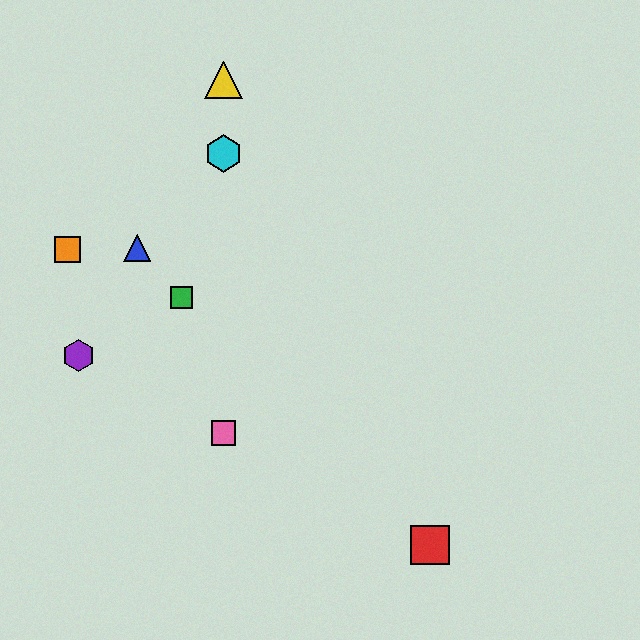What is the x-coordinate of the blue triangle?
The blue triangle is at x≈137.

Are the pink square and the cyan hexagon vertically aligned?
Yes, both are at x≈224.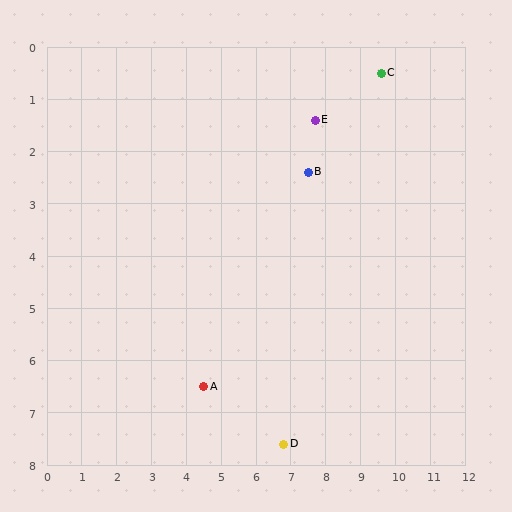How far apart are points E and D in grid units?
Points E and D are about 6.3 grid units apart.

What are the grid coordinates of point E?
Point E is at approximately (7.7, 1.4).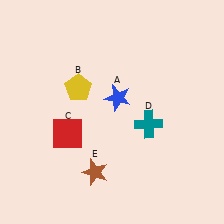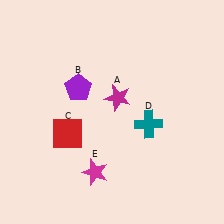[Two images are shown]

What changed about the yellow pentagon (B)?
In Image 1, B is yellow. In Image 2, it changed to purple.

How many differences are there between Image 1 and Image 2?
There are 3 differences between the two images.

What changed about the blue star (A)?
In Image 1, A is blue. In Image 2, it changed to magenta.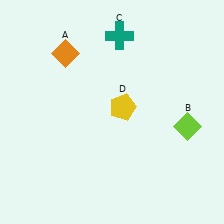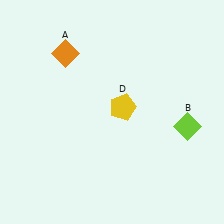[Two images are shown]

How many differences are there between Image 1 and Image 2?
There is 1 difference between the two images.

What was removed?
The teal cross (C) was removed in Image 2.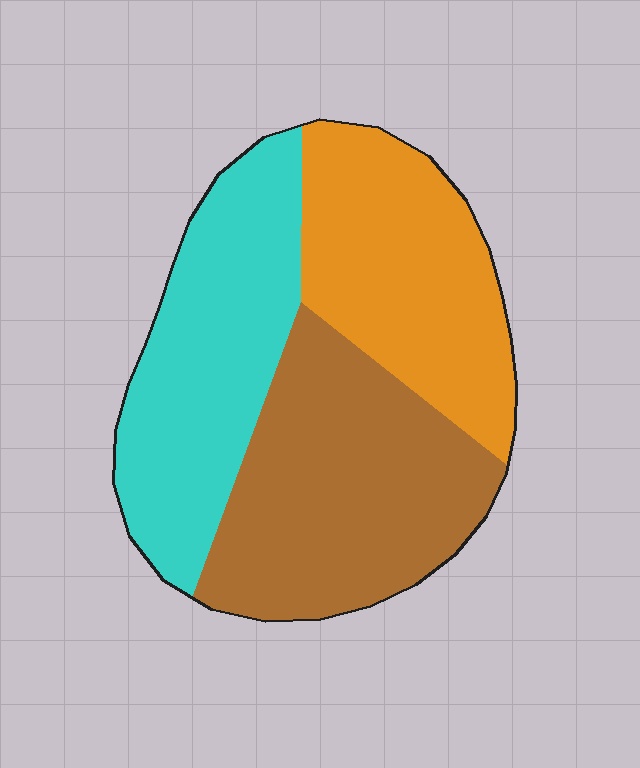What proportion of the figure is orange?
Orange takes up between a sixth and a third of the figure.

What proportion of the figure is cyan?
Cyan takes up between a sixth and a third of the figure.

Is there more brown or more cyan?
Brown.